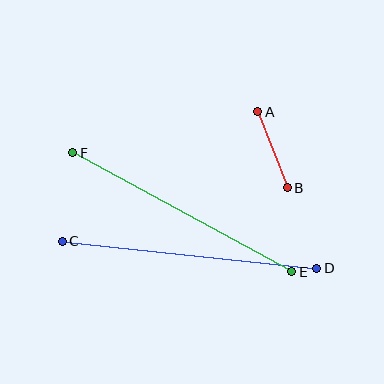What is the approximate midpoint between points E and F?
The midpoint is at approximately (182, 212) pixels.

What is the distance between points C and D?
The distance is approximately 256 pixels.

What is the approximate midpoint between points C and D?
The midpoint is at approximately (189, 255) pixels.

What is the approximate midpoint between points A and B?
The midpoint is at approximately (272, 150) pixels.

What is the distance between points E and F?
The distance is approximately 249 pixels.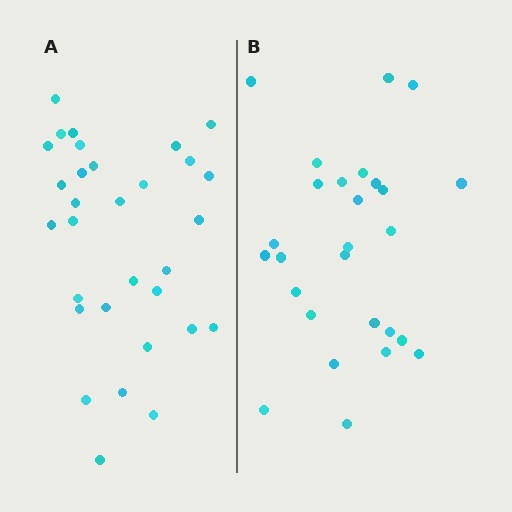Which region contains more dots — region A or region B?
Region A (the left region) has more dots.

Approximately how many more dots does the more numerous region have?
Region A has about 4 more dots than region B.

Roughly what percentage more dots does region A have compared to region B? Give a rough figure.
About 15% more.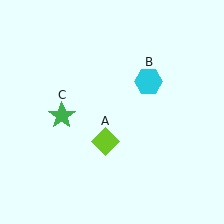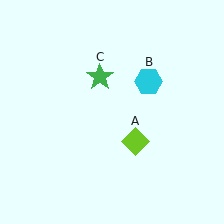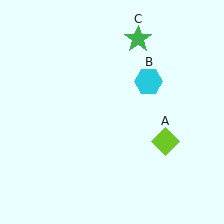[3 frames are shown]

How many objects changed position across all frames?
2 objects changed position: lime diamond (object A), green star (object C).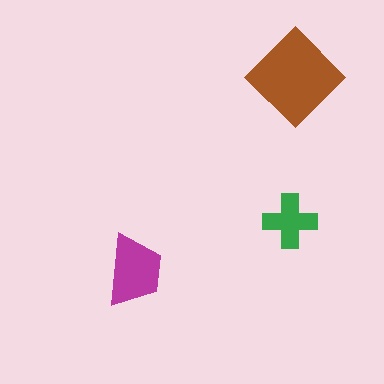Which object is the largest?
The brown diamond.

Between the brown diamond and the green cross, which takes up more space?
The brown diamond.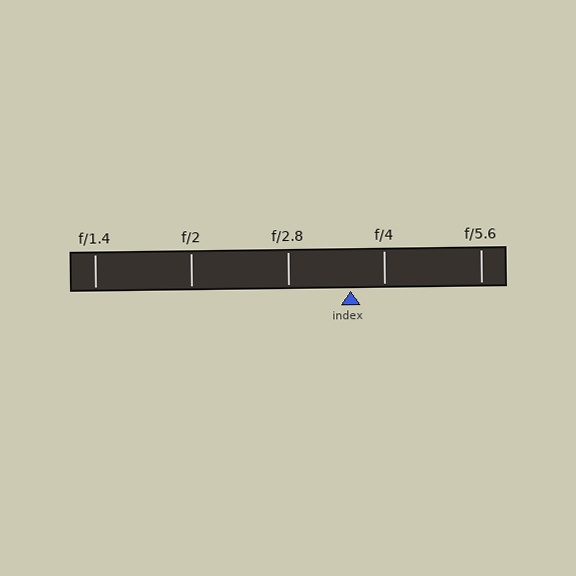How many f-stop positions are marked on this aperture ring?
There are 5 f-stop positions marked.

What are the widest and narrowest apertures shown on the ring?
The widest aperture shown is f/1.4 and the narrowest is f/5.6.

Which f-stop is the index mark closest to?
The index mark is closest to f/4.